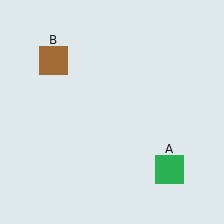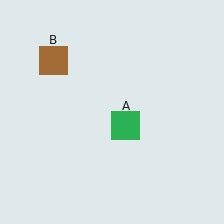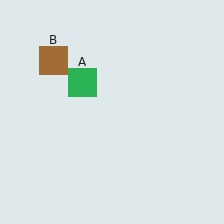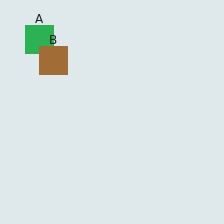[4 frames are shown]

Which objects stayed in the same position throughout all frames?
Brown square (object B) remained stationary.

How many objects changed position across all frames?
1 object changed position: green square (object A).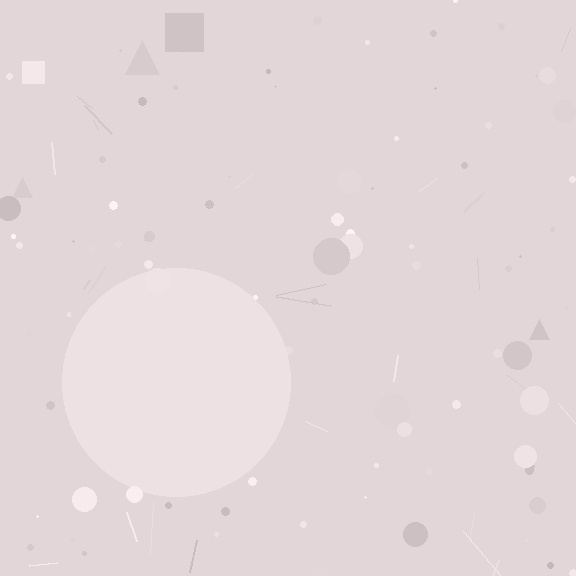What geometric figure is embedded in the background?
A circle is embedded in the background.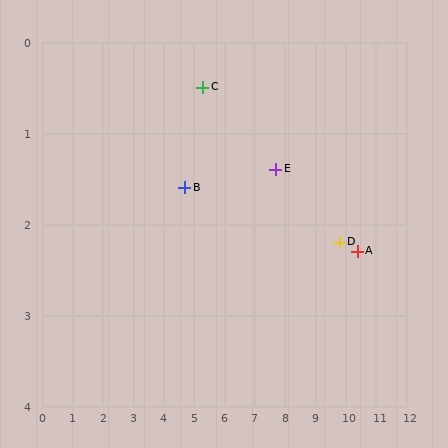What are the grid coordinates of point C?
Point C is at approximately (5.3, 0.5).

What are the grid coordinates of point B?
Point B is at approximately (4.7, 1.6).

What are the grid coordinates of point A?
Point A is at approximately (10.4, 2.3).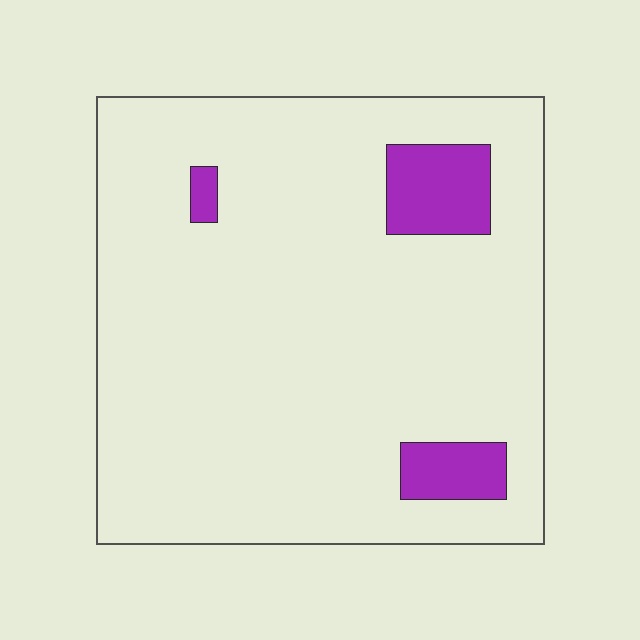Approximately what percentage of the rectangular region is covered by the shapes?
Approximately 10%.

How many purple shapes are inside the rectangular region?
3.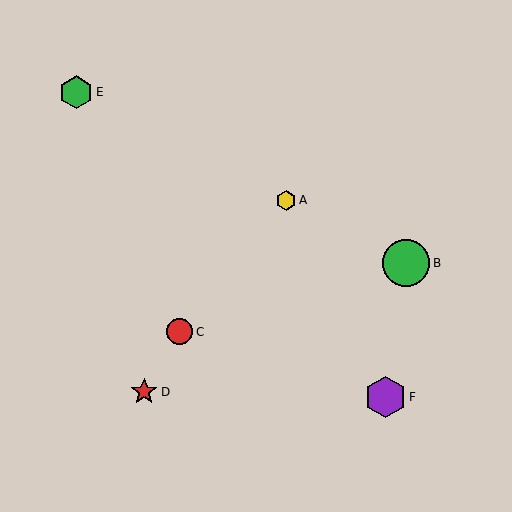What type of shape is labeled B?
Shape B is a green circle.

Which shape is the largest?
The green circle (labeled B) is the largest.